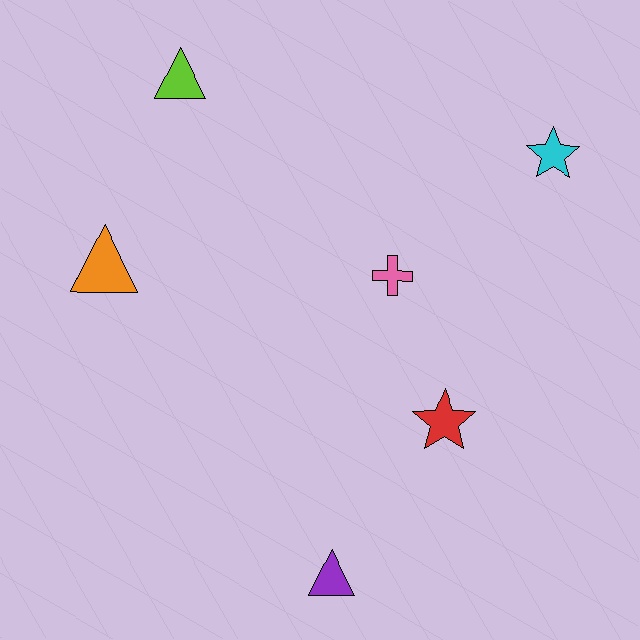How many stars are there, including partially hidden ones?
There are 2 stars.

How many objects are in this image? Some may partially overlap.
There are 6 objects.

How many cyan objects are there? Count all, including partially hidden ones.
There is 1 cyan object.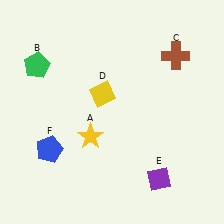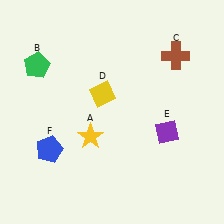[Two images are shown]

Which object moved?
The purple diamond (E) moved up.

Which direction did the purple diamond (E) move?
The purple diamond (E) moved up.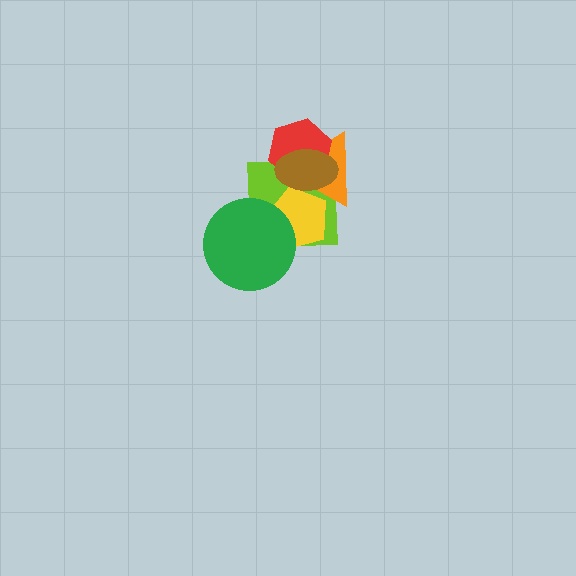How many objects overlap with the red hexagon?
3 objects overlap with the red hexagon.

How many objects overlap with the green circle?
2 objects overlap with the green circle.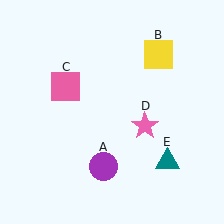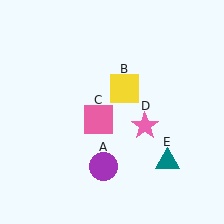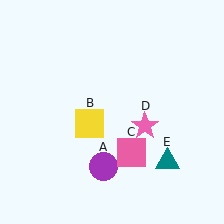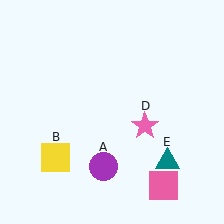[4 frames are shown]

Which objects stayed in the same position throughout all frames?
Purple circle (object A) and pink star (object D) and teal triangle (object E) remained stationary.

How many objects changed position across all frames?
2 objects changed position: yellow square (object B), pink square (object C).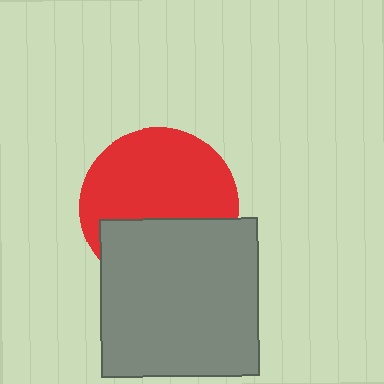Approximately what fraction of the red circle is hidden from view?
Roughly 39% of the red circle is hidden behind the gray square.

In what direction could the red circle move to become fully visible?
The red circle could move up. That would shift it out from behind the gray square entirely.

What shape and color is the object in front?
The object in front is a gray square.